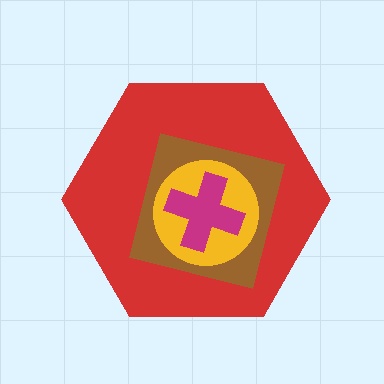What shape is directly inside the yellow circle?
The magenta cross.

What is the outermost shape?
The red hexagon.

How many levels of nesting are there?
4.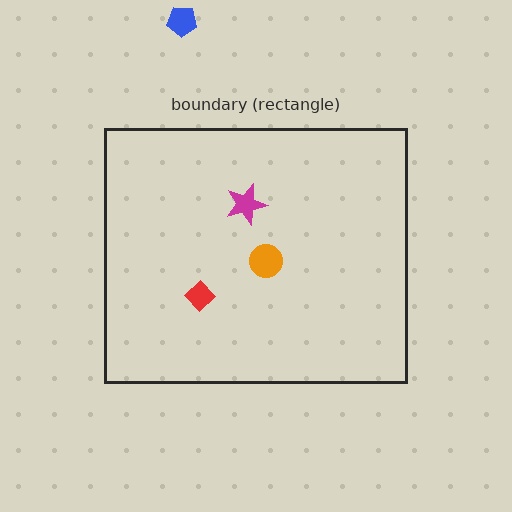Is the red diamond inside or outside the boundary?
Inside.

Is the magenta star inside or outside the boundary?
Inside.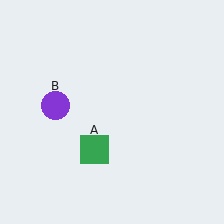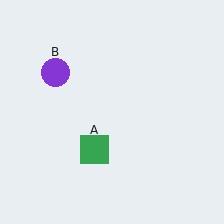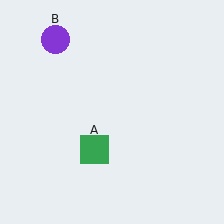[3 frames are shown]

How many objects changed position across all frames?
1 object changed position: purple circle (object B).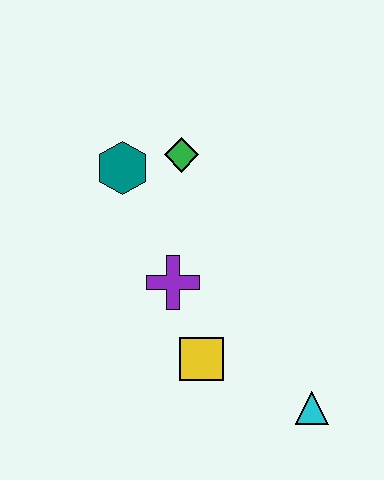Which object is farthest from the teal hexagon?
The cyan triangle is farthest from the teal hexagon.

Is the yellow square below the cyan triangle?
No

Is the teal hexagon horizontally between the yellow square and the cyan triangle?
No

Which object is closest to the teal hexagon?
The green diamond is closest to the teal hexagon.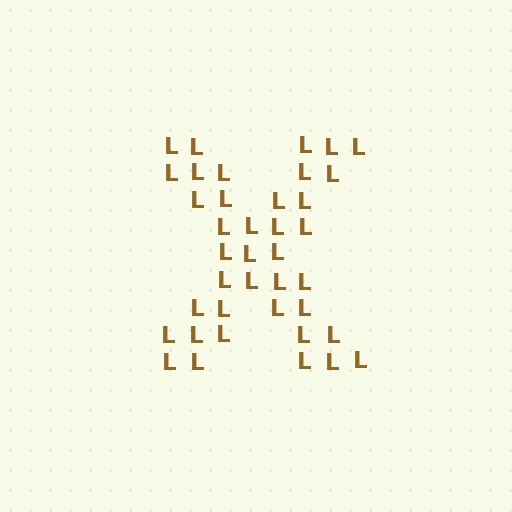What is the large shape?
The large shape is the letter X.